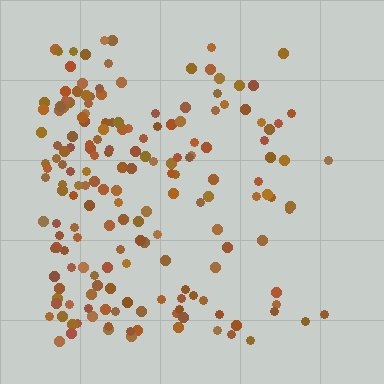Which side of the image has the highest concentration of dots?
The left.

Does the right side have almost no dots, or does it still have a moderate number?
Still a moderate number, just noticeably fewer than the left.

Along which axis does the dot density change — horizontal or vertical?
Horizontal.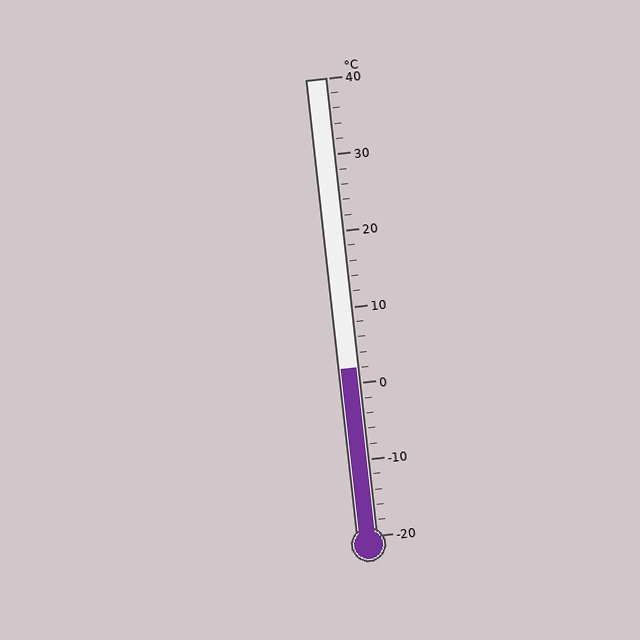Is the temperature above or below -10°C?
The temperature is above -10°C.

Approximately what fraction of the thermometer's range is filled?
The thermometer is filled to approximately 35% of its range.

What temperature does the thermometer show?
The thermometer shows approximately 2°C.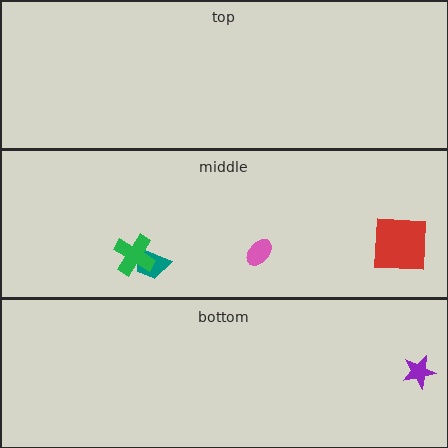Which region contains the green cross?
The middle region.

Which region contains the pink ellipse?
The middle region.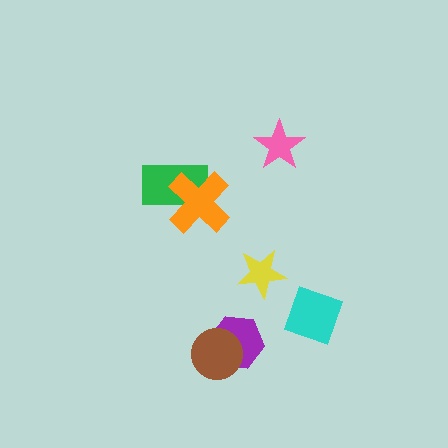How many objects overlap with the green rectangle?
1 object overlaps with the green rectangle.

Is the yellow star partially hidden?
No, no other shape covers it.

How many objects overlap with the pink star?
0 objects overlap with the pink star.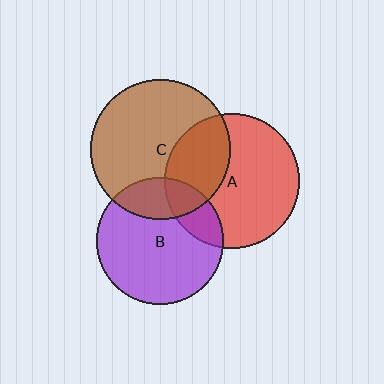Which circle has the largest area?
Circle C (brown).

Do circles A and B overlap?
Yes.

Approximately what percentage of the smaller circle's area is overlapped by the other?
Approximately 20%.